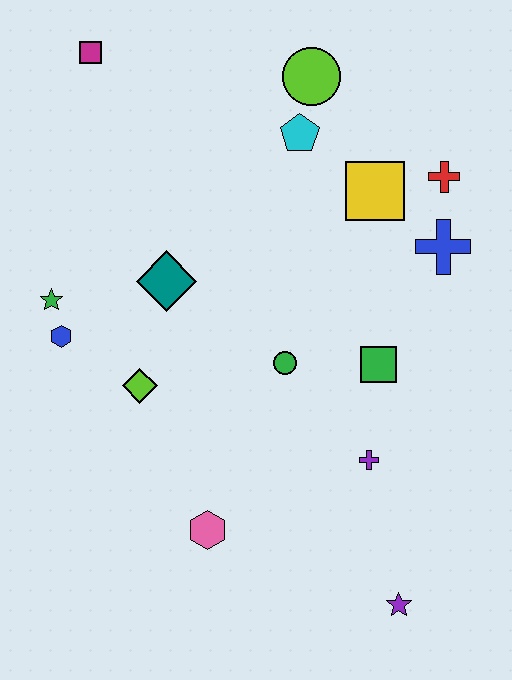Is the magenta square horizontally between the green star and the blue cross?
Yes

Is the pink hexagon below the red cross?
Yes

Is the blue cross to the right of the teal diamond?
Yes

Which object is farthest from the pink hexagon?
The magenta square is farthest from the pink hexagon.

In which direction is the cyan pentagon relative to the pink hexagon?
The cyan pentagon is above the pink hexagon.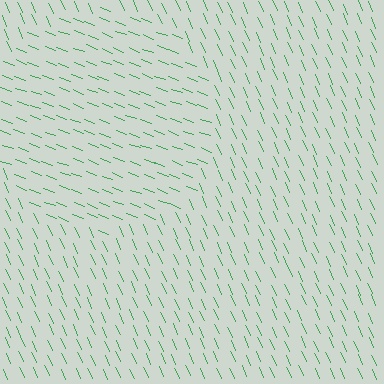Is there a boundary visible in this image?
Yes, there is a texture boundary formed by a change in line orientation.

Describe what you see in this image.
The image is filled with small green line segments. A circle region in the image has lines oriented differently from the surrounding lines, creating a visible texture boundary.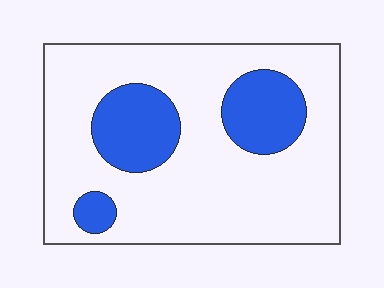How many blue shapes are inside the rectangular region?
3.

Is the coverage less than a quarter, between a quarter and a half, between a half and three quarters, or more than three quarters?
Less than a quarter.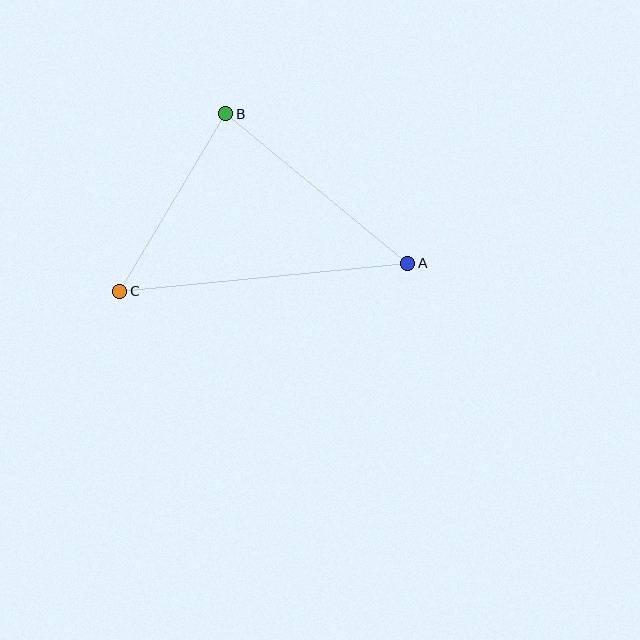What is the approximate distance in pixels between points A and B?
The distance between A and B is approximately 236 pixels.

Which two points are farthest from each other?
Points A and C are farthest from each other.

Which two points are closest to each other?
Points B and C are closest to each other.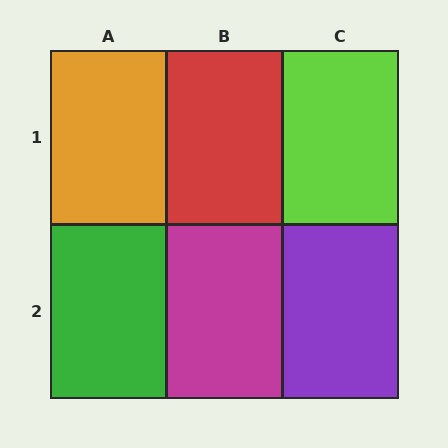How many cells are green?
1 cell is green.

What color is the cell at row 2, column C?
Purple.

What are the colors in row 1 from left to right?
Orange, red, lime.